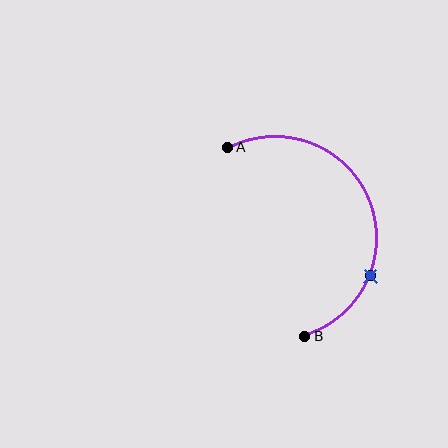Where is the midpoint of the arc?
The arc midpoint is the point on the curve farthest from the straight line joining A and B. It sits to the right of that line.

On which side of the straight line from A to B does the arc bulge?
The arc bulges to the right of the straight line connecting A and B.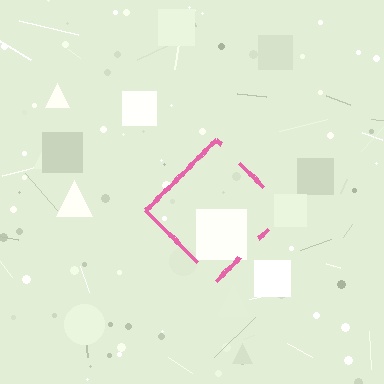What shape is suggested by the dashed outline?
The dashed outline suggests a diamond.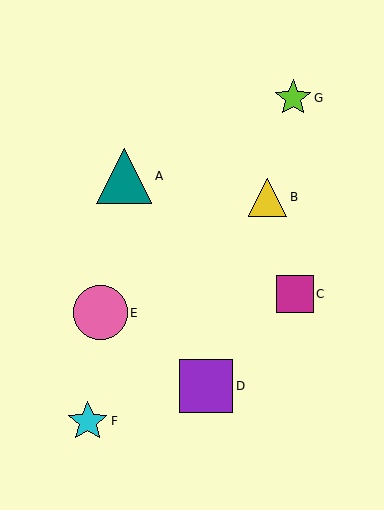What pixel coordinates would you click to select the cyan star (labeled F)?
Click at (88, 421) to select the cyan star F.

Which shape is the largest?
The teal triangle (labeled A) is the largest.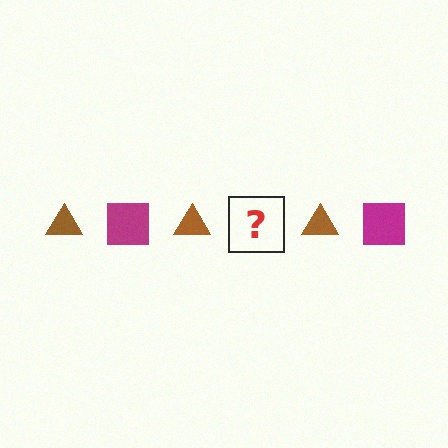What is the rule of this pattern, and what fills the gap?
The rule is that the pattern alternates between brown triangle and magenta square. The gap should be filled with a magenta square.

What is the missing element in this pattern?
The missing element is a magenta square.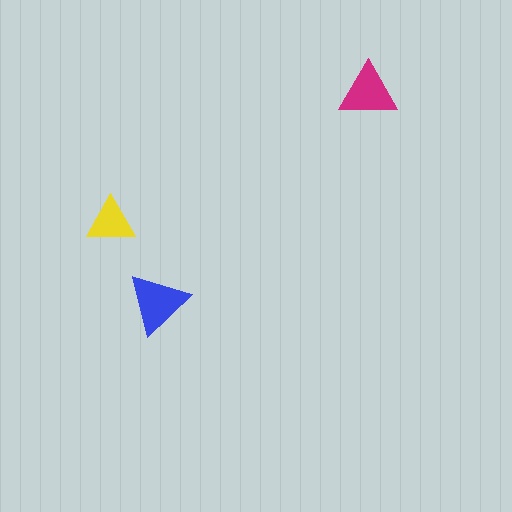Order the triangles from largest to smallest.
the blue one, the magenta one, the yellow one.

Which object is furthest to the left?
The yellow triangle is leftmost.